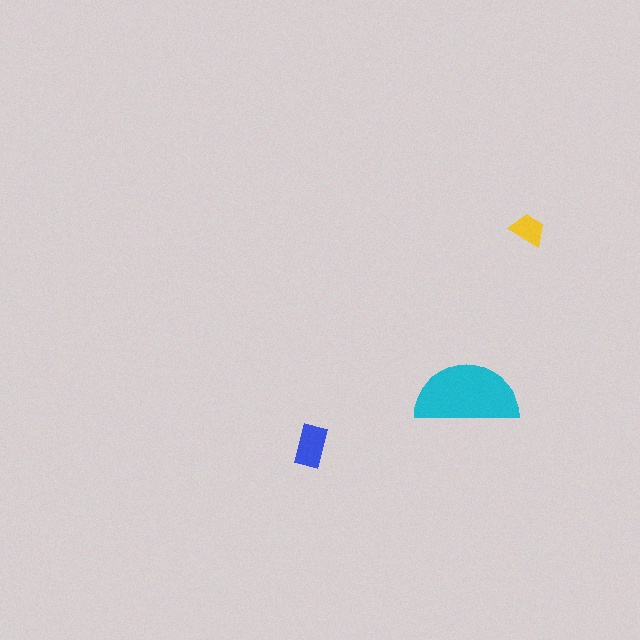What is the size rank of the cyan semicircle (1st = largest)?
1st.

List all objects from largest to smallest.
The cyan semicircle, the blue rectangle, the yellow trapezoid.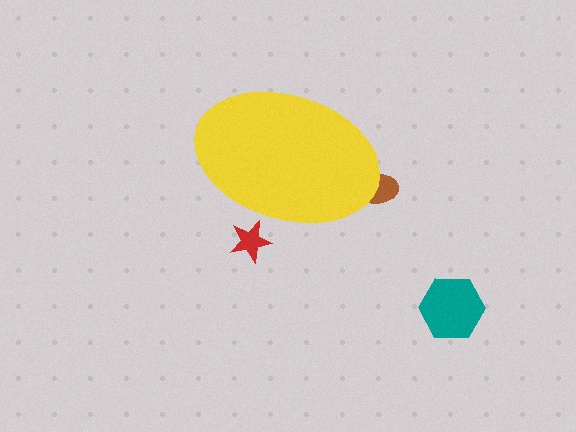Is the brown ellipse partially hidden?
Yes, the brown ellipse is partially hidden behind the yellow ellipse.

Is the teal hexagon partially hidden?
No, the teal hexagon is fully visible.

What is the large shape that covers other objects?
A yellow ellipse.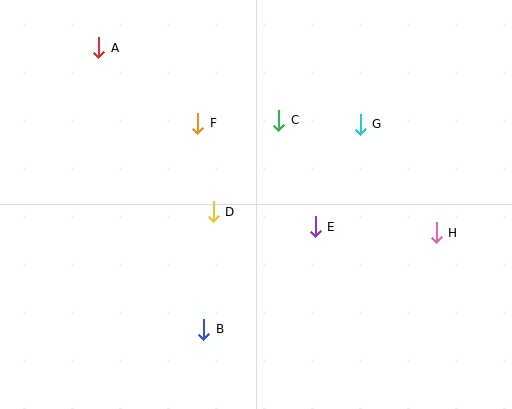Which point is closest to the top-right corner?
Point G is closest to the top-right corner.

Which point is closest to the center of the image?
Point D at (213, 212) is closest to the center.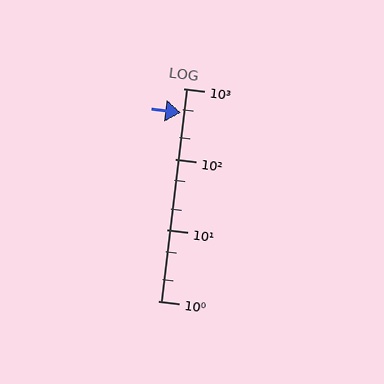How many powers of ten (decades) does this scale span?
The scale spans 3 decades, from 1 to 1000.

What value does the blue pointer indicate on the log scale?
The pointer indicates approximately 460.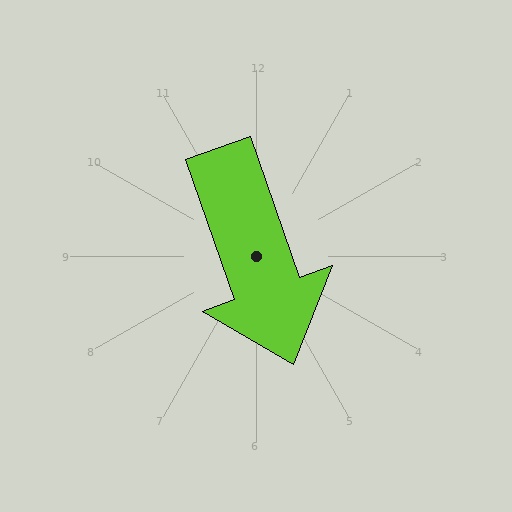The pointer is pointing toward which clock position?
Roughly 5 o'clock.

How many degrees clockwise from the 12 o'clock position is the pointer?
Approximately 161 degrees.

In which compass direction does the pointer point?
South.